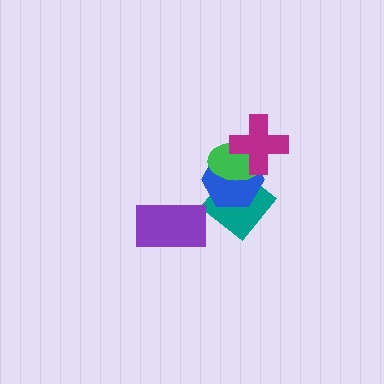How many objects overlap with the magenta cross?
2 objects overlap with the magenta cross.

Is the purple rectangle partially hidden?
No, no other shape covers it.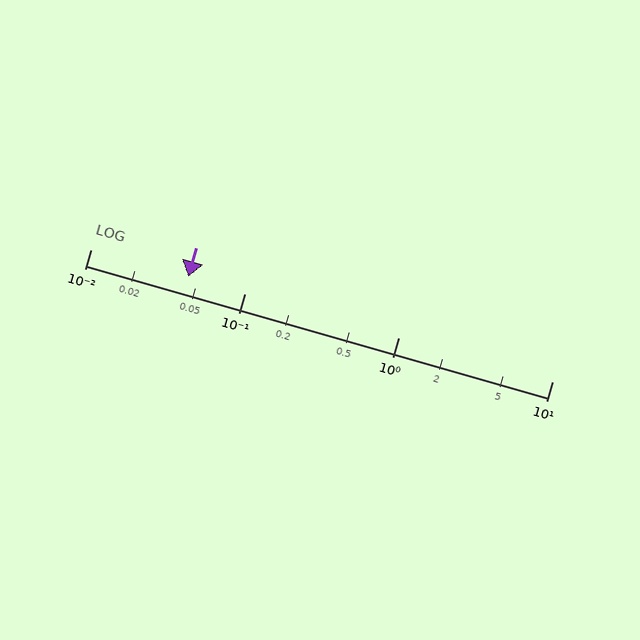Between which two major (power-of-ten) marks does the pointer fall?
The pointer is between 0.01 and 0.1.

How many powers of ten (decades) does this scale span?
The scale spans 3 decades, from 0.01 to 10.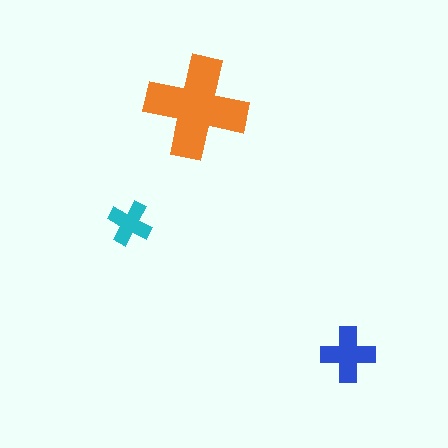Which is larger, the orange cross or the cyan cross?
The orange one.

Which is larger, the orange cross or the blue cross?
The orange one.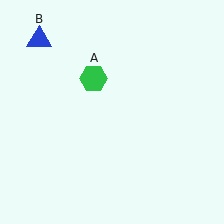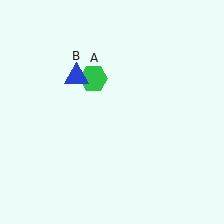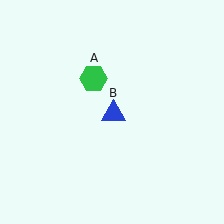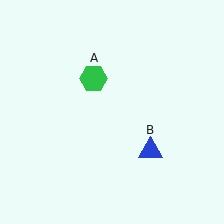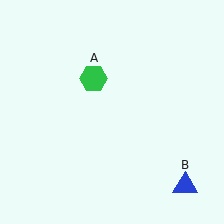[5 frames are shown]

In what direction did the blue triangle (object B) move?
The blue triangle (object B) moved down and to the right.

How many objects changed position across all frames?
1 object changed position: blue triangle (object B).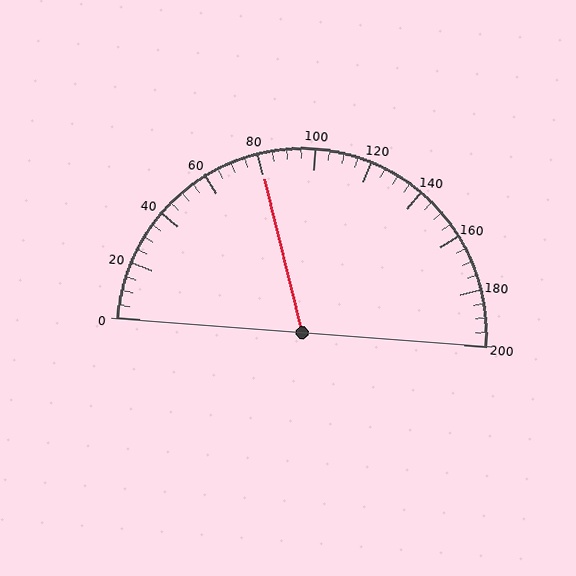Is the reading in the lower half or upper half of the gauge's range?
The reading is in the lower half of the range (0 to 200).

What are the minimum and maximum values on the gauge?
The gauge ranges from 0 to 200.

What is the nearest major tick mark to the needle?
The nearest major tick mark is 80.